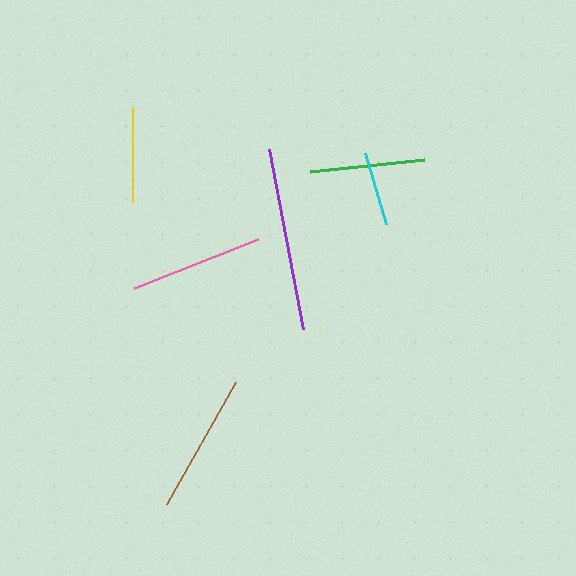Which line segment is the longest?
The purple line is the longest at approximately 184 pixels.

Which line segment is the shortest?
The cyan line is the shortest at approximately 74 pixels.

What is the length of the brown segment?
The brown segment is approximately 140 pixels long.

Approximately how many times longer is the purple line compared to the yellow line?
The purple line is approximately 1.9 times the length of the yellow line.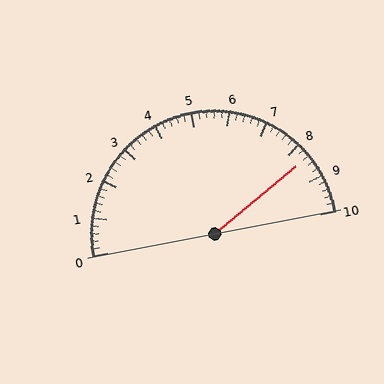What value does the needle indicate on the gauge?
The needle indicates approximately 8.4.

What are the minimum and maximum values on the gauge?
The gauge ranges from 0 to 10.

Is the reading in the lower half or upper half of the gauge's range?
The reading is in the upper half of the range (0 to 10).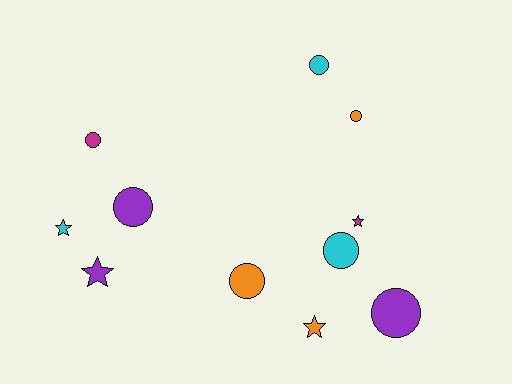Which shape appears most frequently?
Circle, with 7 objects.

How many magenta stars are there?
There is 1 magenta star.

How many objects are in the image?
There are 11 objects.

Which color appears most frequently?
Orange, with 3 objects.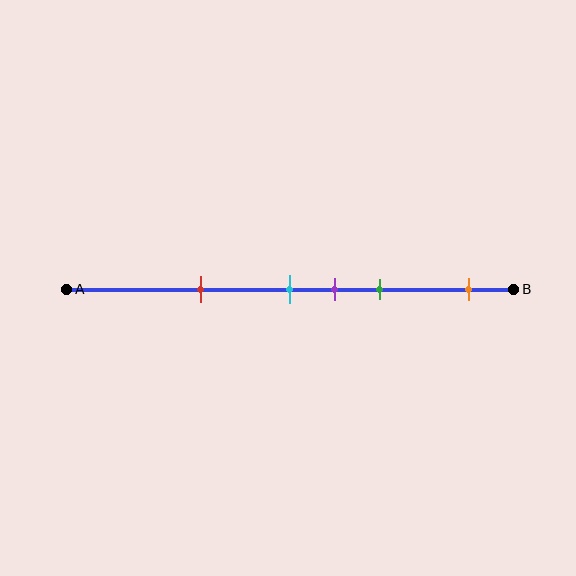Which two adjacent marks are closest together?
The cyan and purple marks are the closest adjacent pair.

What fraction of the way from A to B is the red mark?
The red mark is approximately 30% (0.3) of the way from A to B.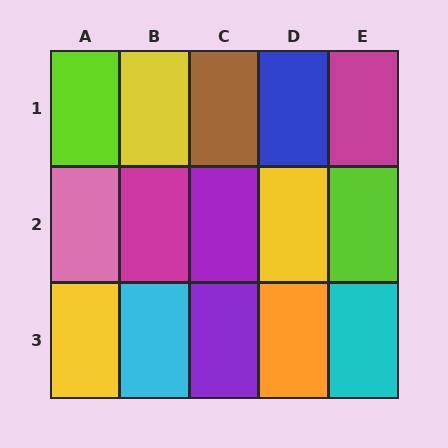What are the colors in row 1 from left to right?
Lime, yellow, brown, blue, magenta.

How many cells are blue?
1 cell is blue.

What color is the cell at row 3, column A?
Yellow.